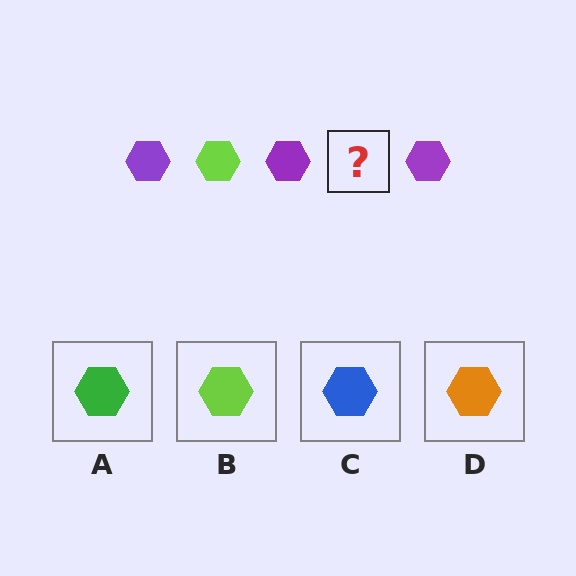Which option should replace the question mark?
Option B.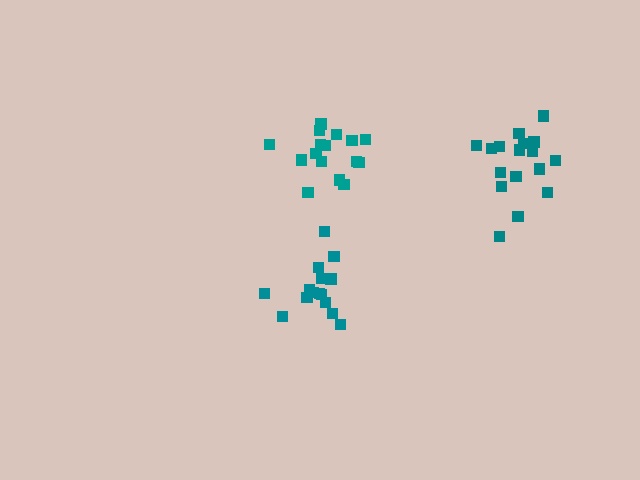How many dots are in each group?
Group 1: 15 dots, Group 2: 18 dots, Group 3: 16 dots (49 total).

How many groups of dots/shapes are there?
There are 3 groups.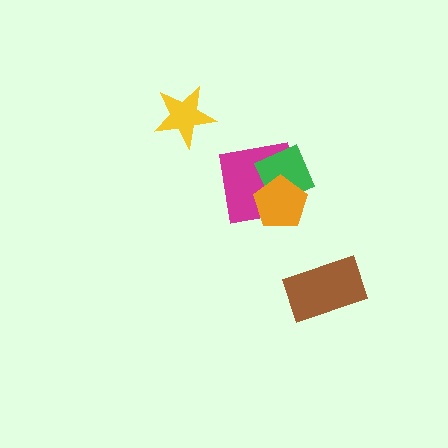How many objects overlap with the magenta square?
2 objects overlap with the magenta square.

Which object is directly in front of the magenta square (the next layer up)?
The green diamond is directly in front of the magenta square.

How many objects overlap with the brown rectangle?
0 objects overlap with the brown rectangle.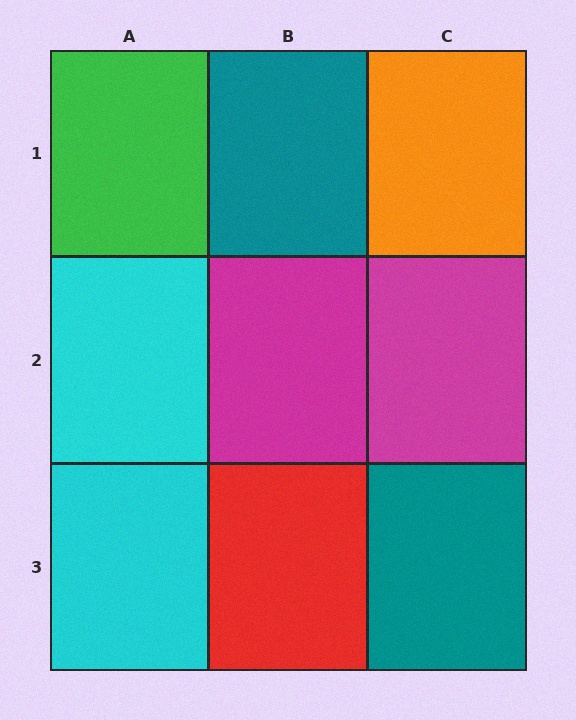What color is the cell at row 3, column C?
Teal.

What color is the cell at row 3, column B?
Red.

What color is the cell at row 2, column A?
Cyan.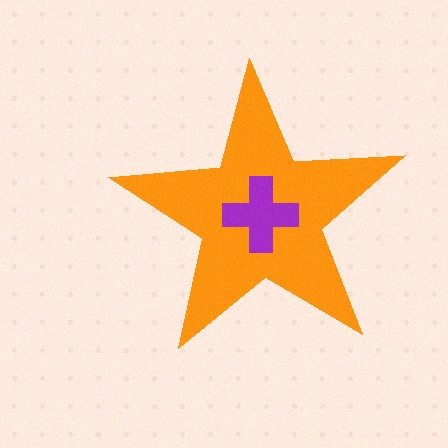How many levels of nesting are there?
2.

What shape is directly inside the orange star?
The purple cross.